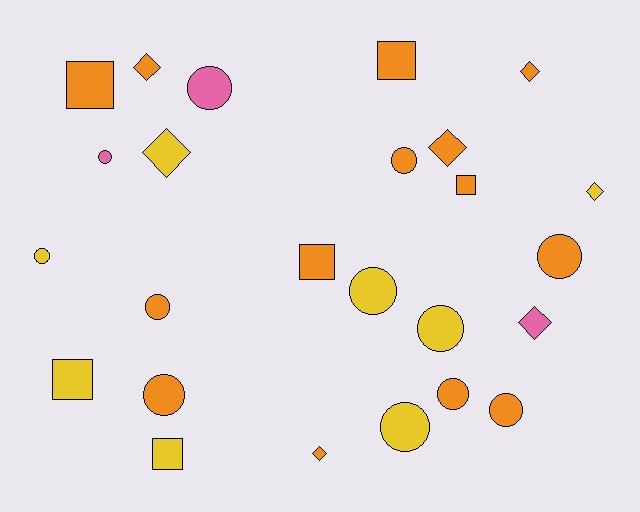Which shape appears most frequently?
Circle, with 12 objects.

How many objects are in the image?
There are 25 objects.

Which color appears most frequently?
Orange, with 14 objects.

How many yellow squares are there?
There are 2 yellow squares.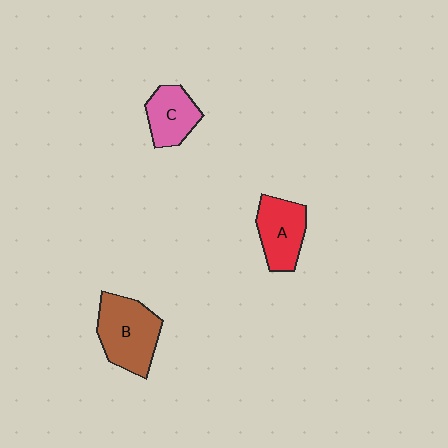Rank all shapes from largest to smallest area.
From largest to smallest: B (brown), A (red), C (pink).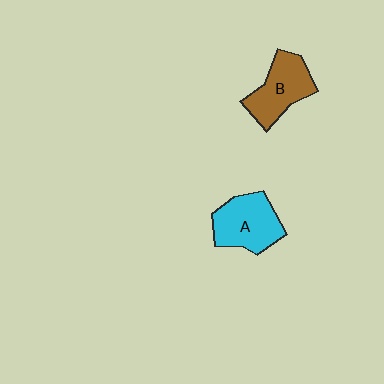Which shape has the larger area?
Shape A (cyan).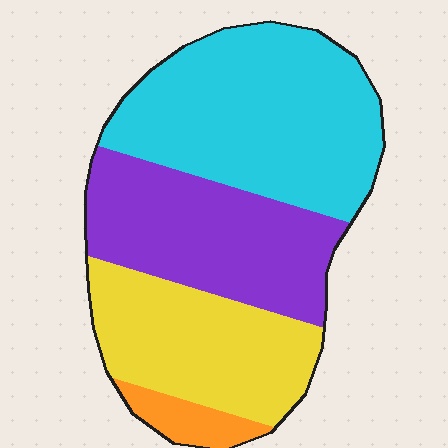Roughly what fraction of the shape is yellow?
Yellow takes up about one quarter (1/4) of the shape.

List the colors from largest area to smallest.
From largest to smallest: cyan, purple, yellow, orange.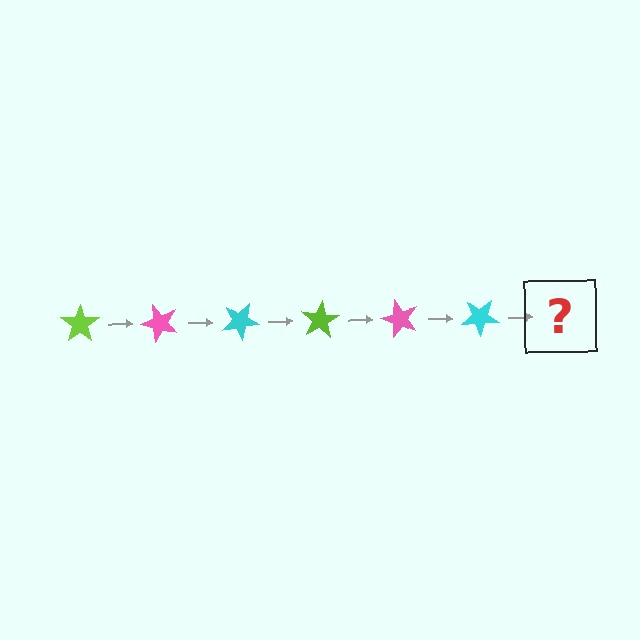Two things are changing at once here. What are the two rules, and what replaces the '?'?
The two rules are that it rotates 50 degrees each step and the color cycles through lime, pink, and cyan. The '?' should be a lime star, rotated 300 degrees from the start.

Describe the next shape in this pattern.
It should be a lime star, rotated 300 degrees from the start.